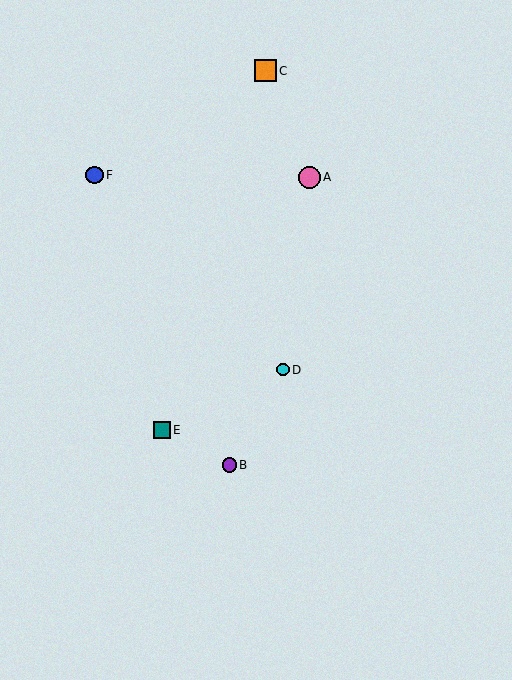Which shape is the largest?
The orange square (labeled C) is the largest.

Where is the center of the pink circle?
The center of the pink circle is at (309, 177).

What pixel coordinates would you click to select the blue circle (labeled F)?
Click at (94, 175) to select the blue circle F.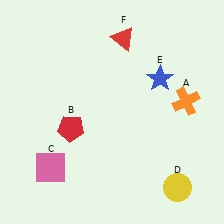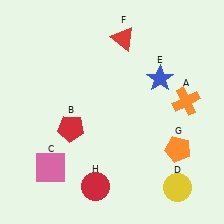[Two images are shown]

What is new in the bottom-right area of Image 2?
An orange pentagon (G) was added in the bottom-right area of Image 2.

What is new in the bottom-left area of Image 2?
A red circle (H) was added in the bottom-left area of Image 2.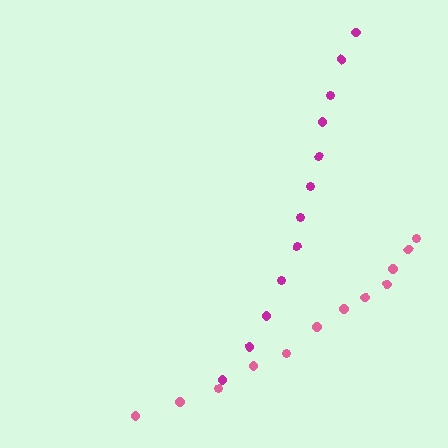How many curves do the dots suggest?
There are 2 distinct paths.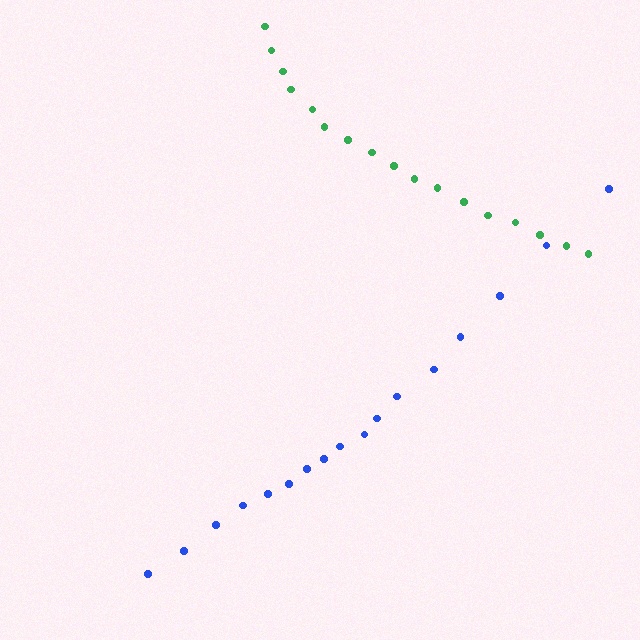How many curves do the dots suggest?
There are 2 distinct paths.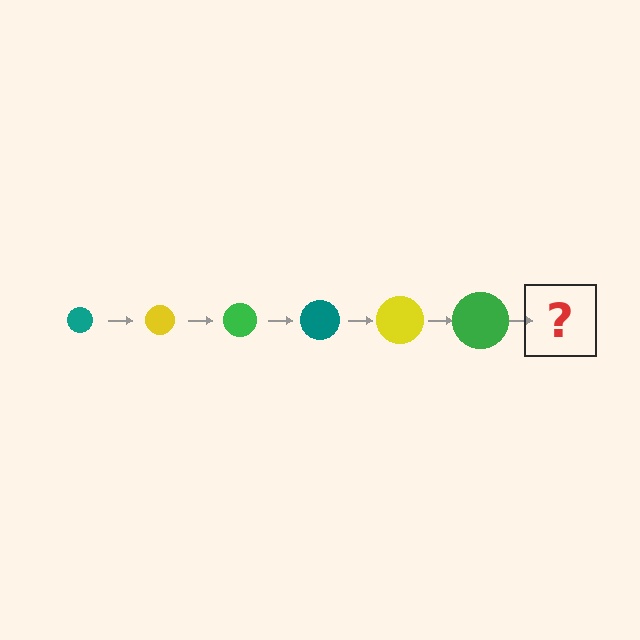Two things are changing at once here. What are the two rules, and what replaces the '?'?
The two rules are that the circle grows larger each step and the color cycles through teal, yellow, and green. The '?' should be a teal circle, larger than the previous one.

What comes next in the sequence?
The next element should be a teal circle, larger than the previous one.